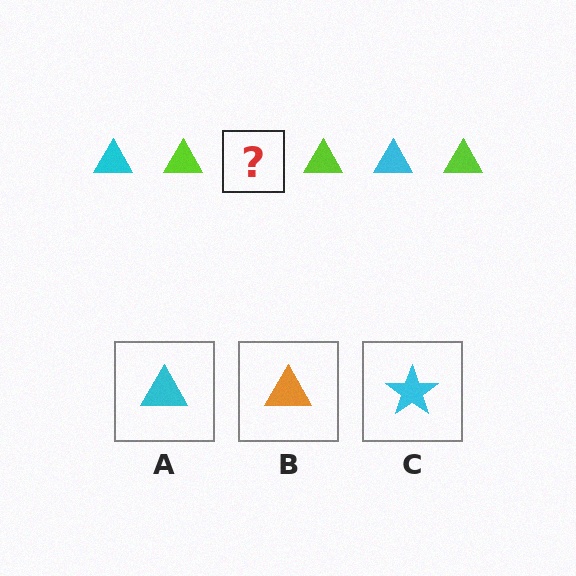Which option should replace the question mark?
Option A.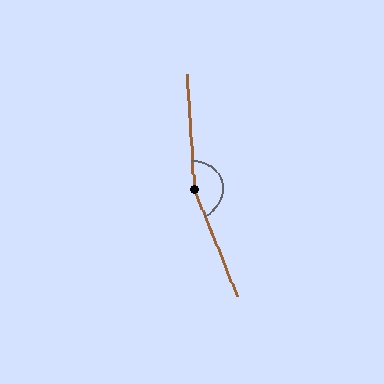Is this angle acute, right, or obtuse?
It is obtuse.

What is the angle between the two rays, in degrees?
Approximately 162 degrees.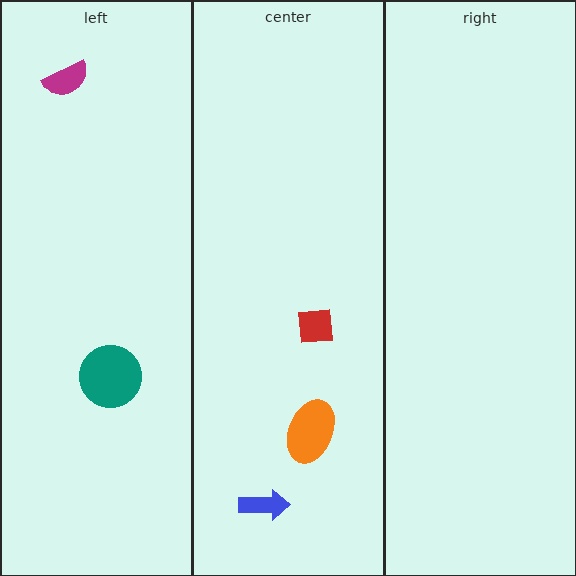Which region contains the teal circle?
The left region.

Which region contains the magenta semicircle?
The left region.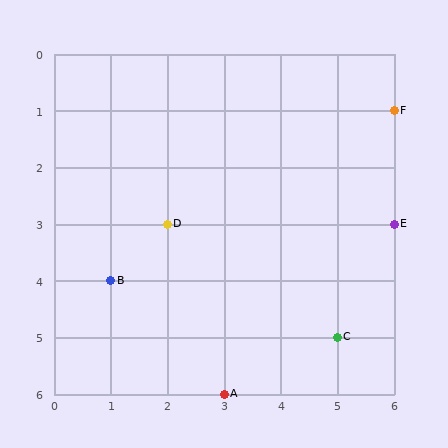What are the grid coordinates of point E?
Point E is at grid coordinates (6, 3).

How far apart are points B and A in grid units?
Points B and A are 2 columns and 2 rows apart (about 2.8 grid units diagonally).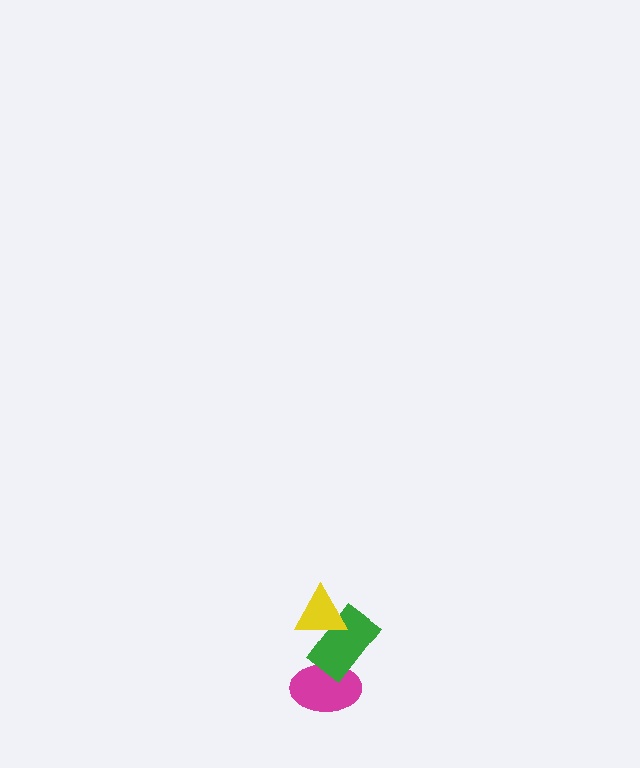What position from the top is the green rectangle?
The green rectangle is 2nd from the top.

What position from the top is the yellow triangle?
The yellow triangle is 1st from the top.